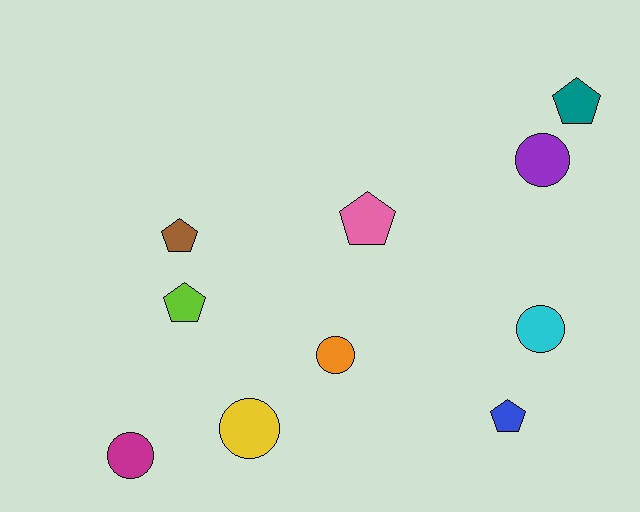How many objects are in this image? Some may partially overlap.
There are 10 objects.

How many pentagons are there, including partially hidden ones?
There are 5 pentagons.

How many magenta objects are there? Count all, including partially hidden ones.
There is 1 magenta object.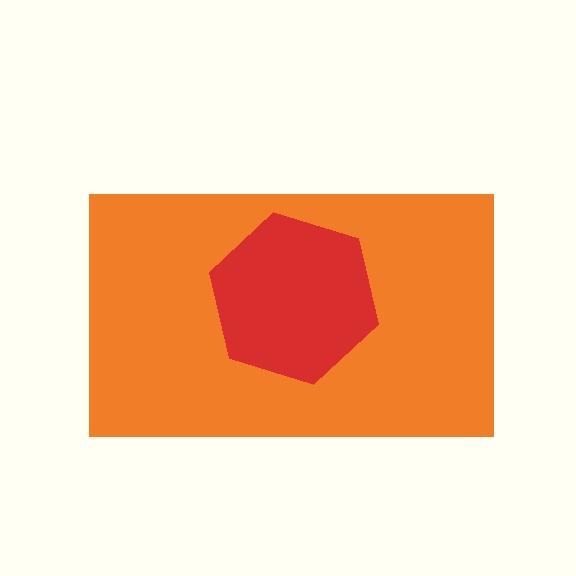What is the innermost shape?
The red hexagon.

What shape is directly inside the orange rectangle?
The red hexagon.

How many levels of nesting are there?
2.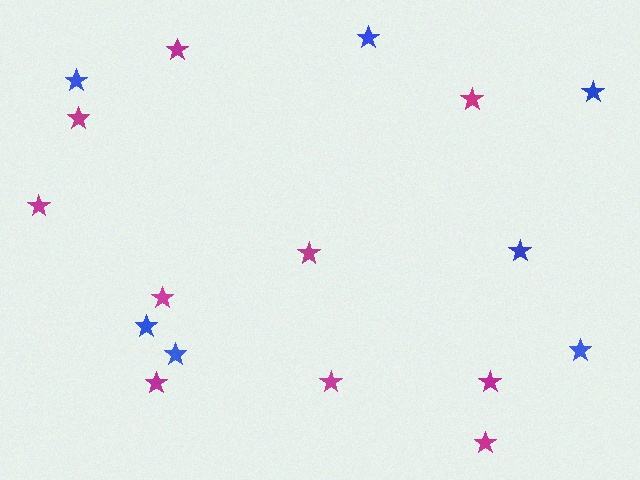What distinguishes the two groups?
There are 2 groups: one group of blue stars (7) and one group of magenta stars (10).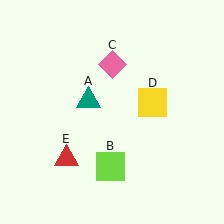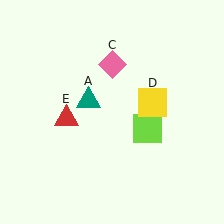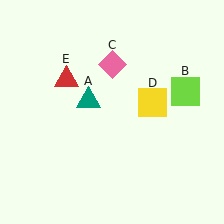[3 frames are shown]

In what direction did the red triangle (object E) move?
The red triangle (object E) moved up.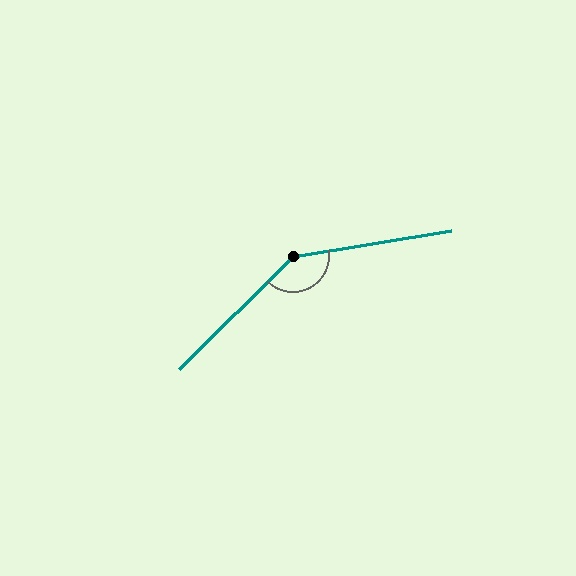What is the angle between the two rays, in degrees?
Approximately 144 degrees.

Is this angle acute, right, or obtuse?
It is obtuse.